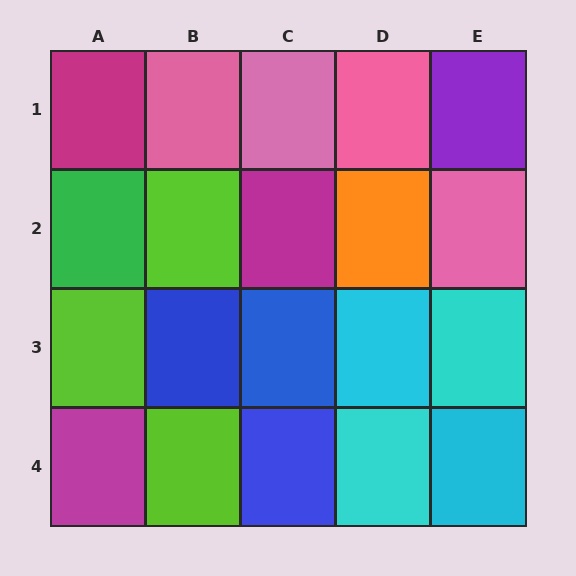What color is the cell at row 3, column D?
Cyan.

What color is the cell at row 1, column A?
Magenta.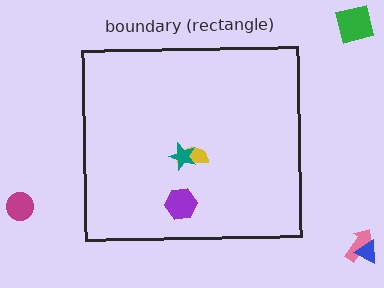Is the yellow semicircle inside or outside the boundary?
Inside.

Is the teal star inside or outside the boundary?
Inside.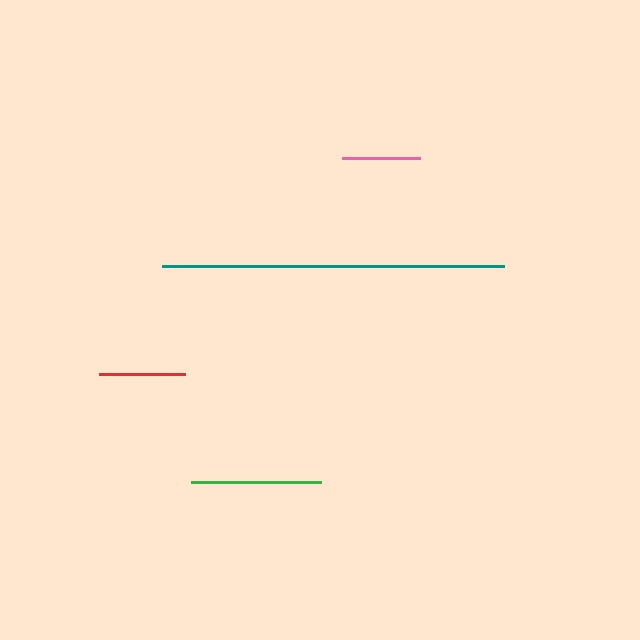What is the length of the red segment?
The red segment is approximately 85 pixels long.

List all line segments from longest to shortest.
From longest to shortest: teal, green, red, pink.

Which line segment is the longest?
The teal line is the longest at approximately 342 pixels.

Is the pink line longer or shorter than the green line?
The green line is longer than the pink line.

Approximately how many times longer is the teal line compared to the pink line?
The teal line is approximately 4.4 times the length of the pink line.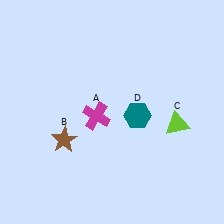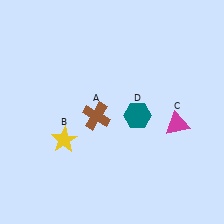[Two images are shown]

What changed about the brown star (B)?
In Image 1, B is brown. In Image 2, it changed to yellow.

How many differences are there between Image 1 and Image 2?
There are 3 differences between the two images.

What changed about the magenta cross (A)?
In Image 1, A is magenta. In Image 2, it changed to brown.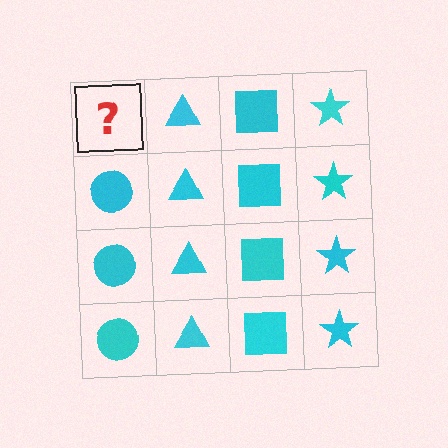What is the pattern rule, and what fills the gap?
The rule is that each column has a consistent shape. The gap should be filled with a cyan circle.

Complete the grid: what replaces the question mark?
The question mark should be replaced with a cyan circle.